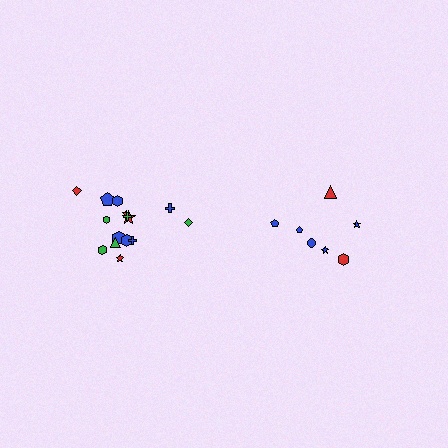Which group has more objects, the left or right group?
The left group.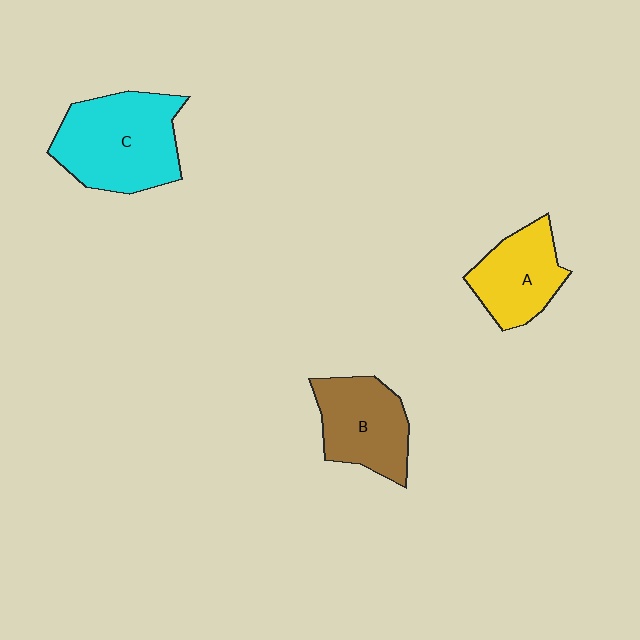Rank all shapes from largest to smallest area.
From largest to smallest: C (cyan), B (brown), A (yellow).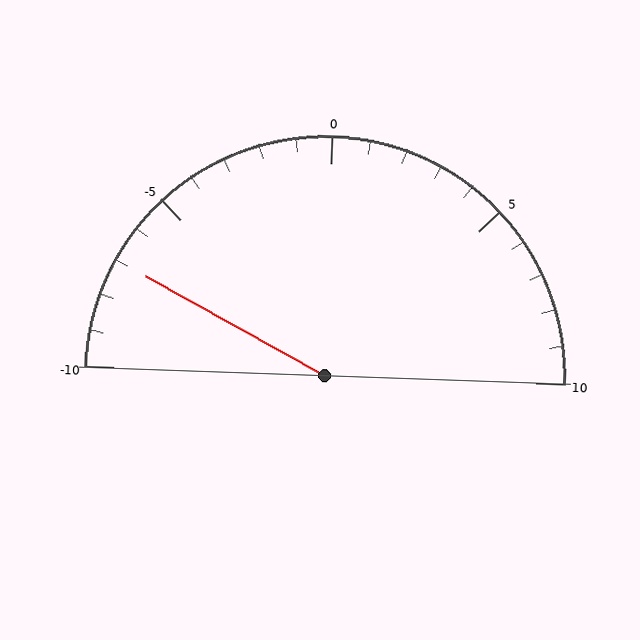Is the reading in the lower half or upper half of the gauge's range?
The reading is in the lower half of the range (-10 to 10).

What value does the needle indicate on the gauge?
The needle indicates approximately -7.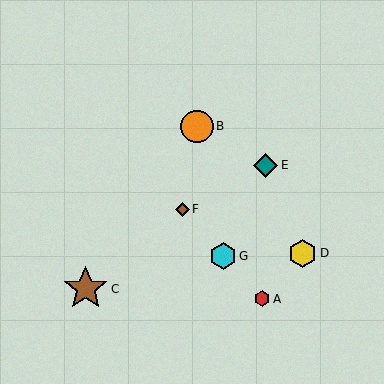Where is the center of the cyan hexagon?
The center of the cyan hexagon is at (223, 256).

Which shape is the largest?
The brown star (labeled C) is the largest.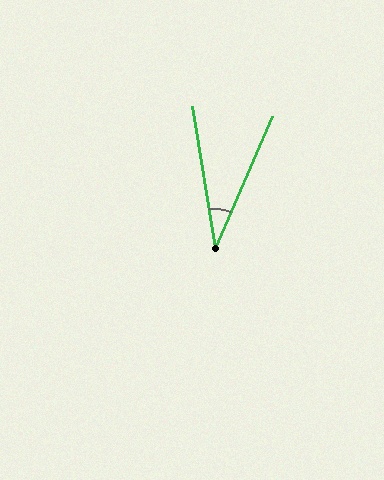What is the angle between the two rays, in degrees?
Approximately 32 degrees.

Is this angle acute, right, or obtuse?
It is acute.